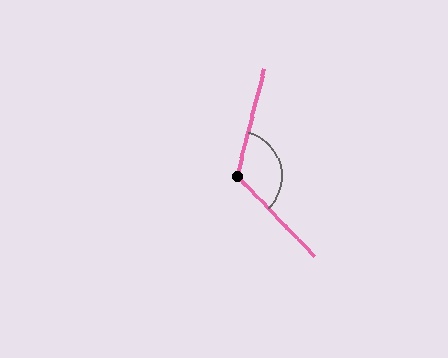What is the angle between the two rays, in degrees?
Approximately 122 degrees.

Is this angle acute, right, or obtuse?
It is obtuse.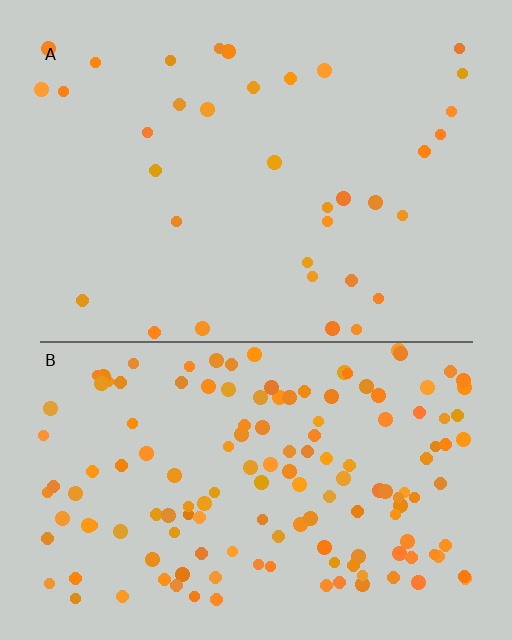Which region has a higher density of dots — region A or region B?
B (the bottom).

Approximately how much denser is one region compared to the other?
Approximately 4.1× — region B over region A.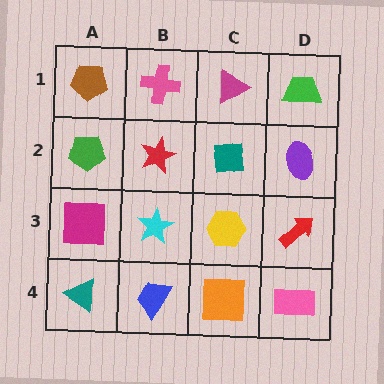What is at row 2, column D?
A purple ellipse.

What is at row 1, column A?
A brown pentagon.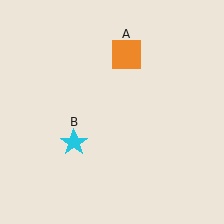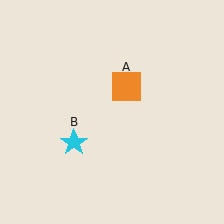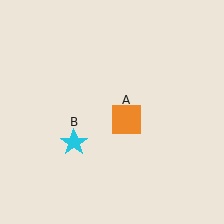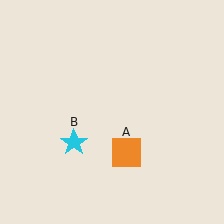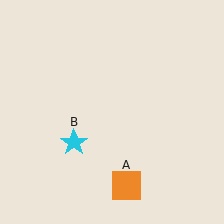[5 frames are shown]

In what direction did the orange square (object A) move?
The orange square (object A) moved down.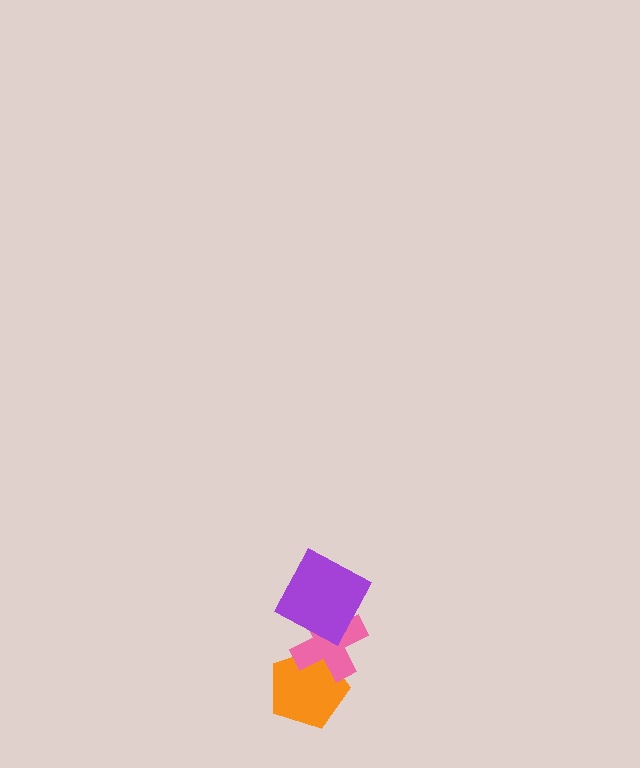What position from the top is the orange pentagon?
The orange pentagon is 3rd from the top.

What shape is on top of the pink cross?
The purple square is on top of the pink cross.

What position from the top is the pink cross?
The pink cross is 2nd from the top.